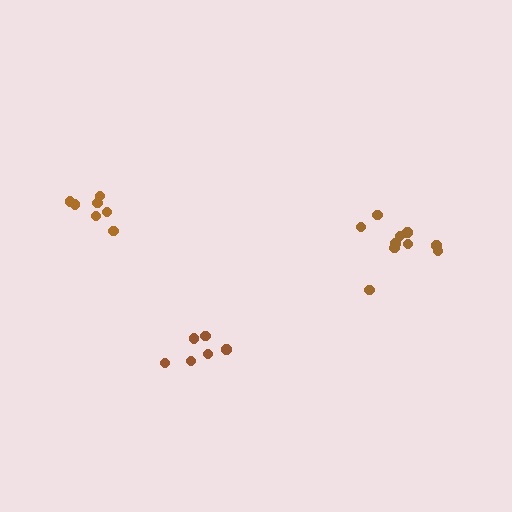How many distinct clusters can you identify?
There are 3 distinct clusters.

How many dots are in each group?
Group 1: 7 dots, Group 2: 10 dots, Group 3: 6 dots (23 total).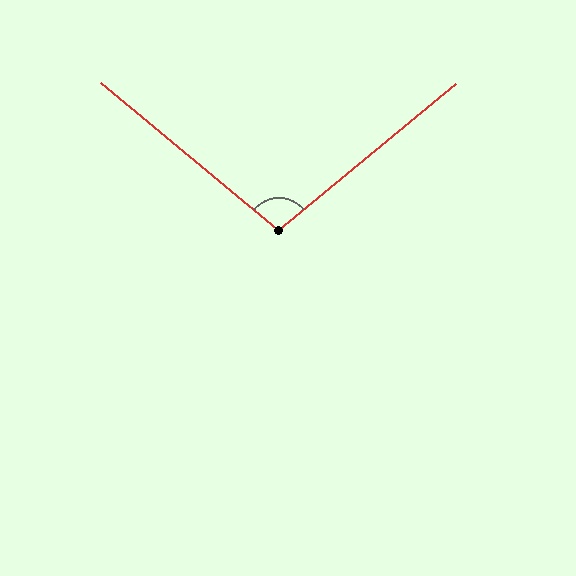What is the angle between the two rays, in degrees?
Approximately 101 degrees.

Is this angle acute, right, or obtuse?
It is obtuse.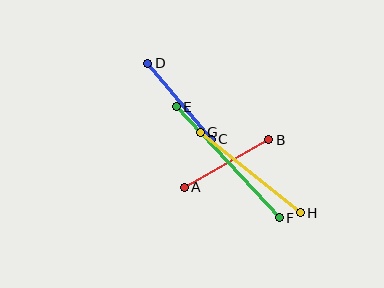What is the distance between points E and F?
The distance is approximately 151 pixels.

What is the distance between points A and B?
The distance is approximately 97 pixels.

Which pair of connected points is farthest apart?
Points E and F are farthest apart.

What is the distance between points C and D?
The distance is approximately 99 pixels.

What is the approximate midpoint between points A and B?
The midpoint is at approximately (226, 163) pixels.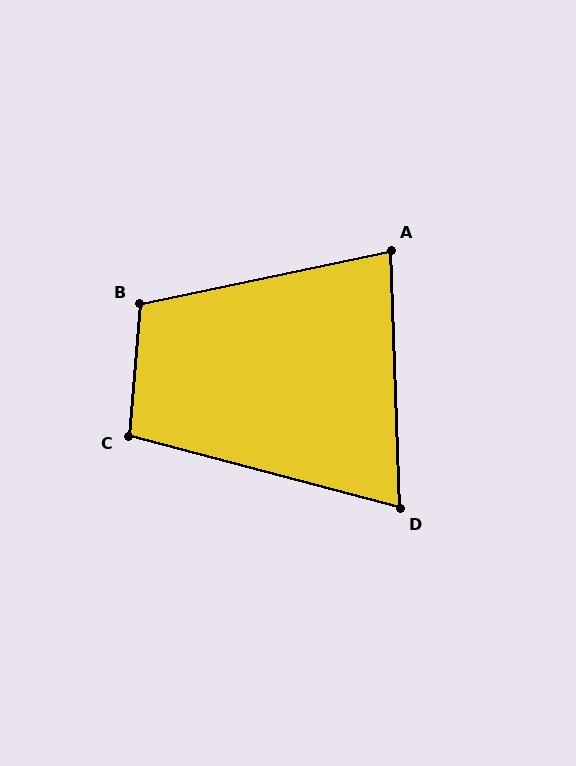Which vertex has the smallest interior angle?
D, at approximately 73 degrees.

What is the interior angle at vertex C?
Approximately 100 degrees (obtuse).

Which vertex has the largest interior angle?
B, at approximately 107 degrees.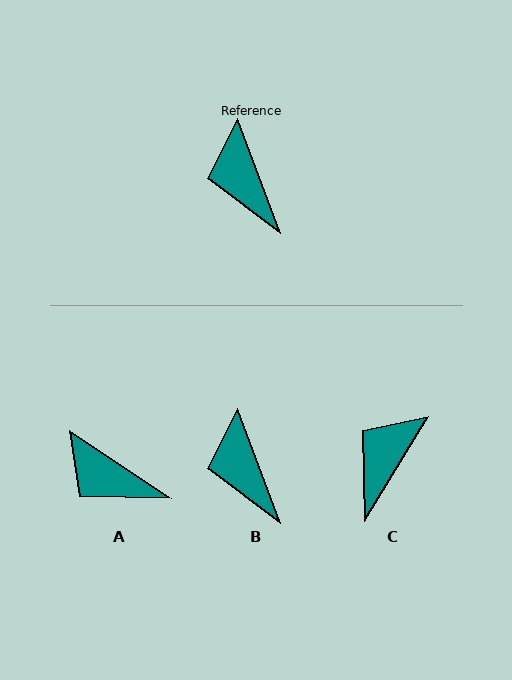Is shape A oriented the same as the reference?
No, it is off by about 36 degrees.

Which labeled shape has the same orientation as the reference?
B.